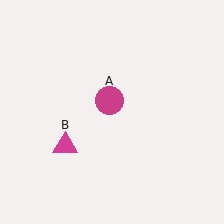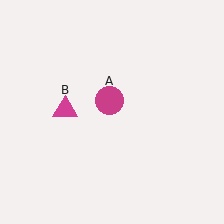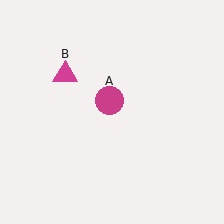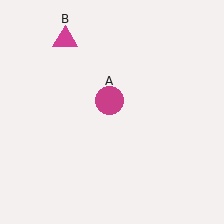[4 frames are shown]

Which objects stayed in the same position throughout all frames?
Magenta circle (object A) remained stationary.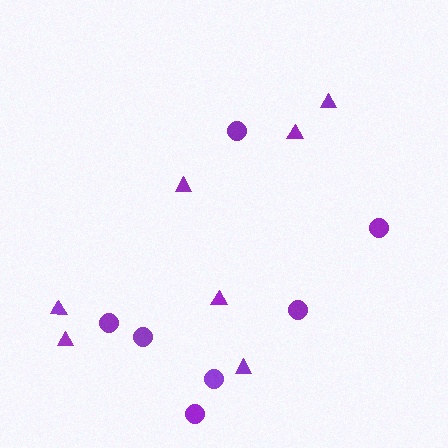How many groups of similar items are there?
There are 2 groups: one group of triangles (7) and one group of circles (7).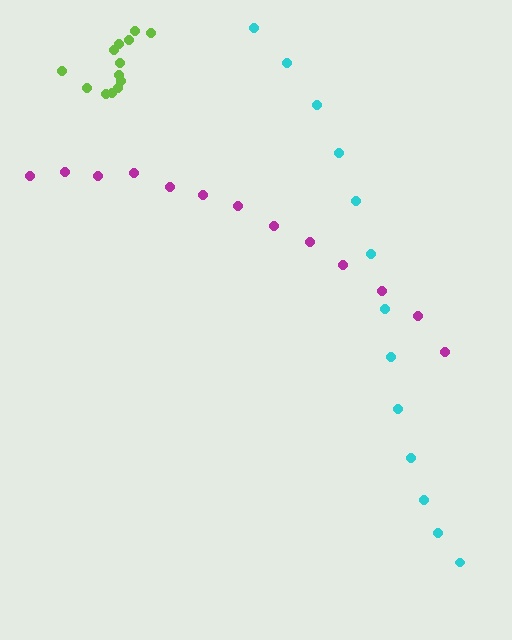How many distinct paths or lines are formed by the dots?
There are 3 distinct paths.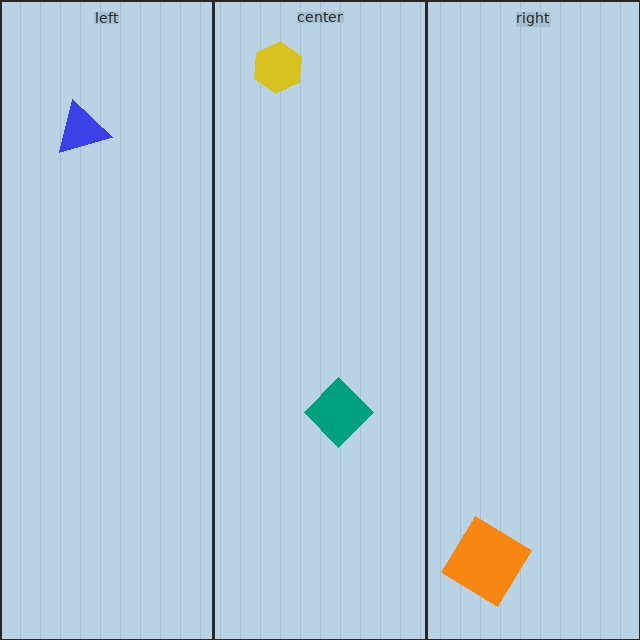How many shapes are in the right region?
1.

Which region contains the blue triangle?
The left region.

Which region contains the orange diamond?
The right region.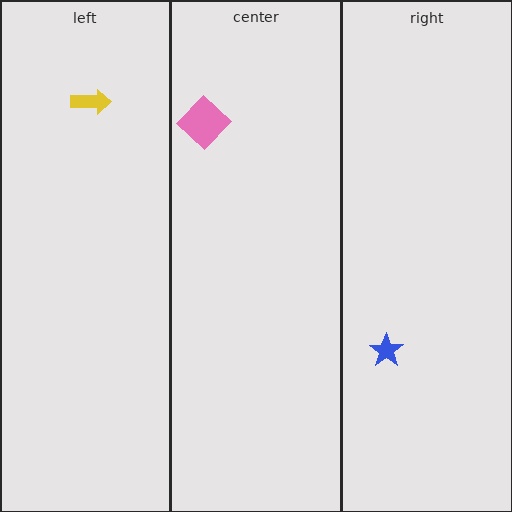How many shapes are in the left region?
1.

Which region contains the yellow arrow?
The left region.